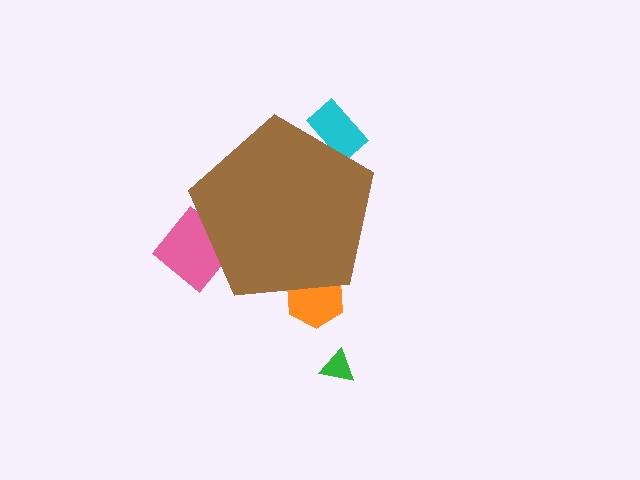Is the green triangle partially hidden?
No, the green triangle is fully visible.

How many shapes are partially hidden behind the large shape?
3 shapes are partially hidden.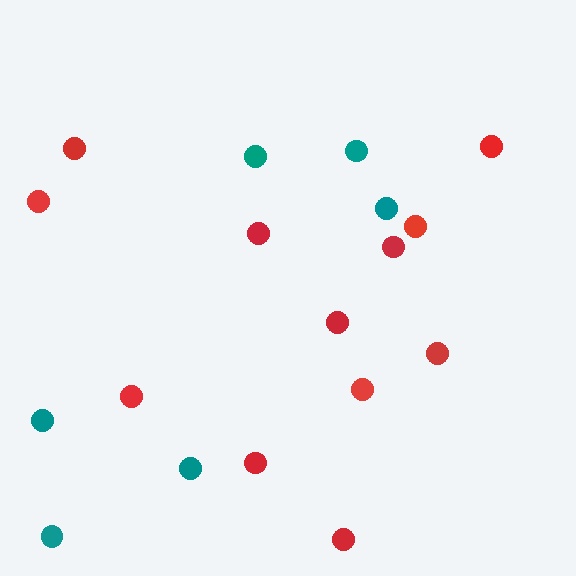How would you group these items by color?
There are 2 groups: one group of red circles (12) and one group of teal circles (6).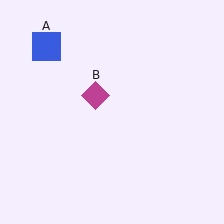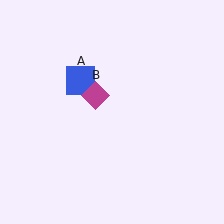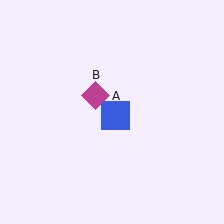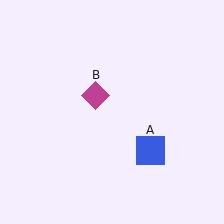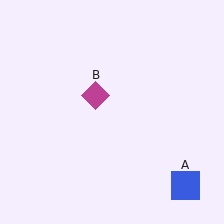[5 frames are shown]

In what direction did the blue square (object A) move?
The blue square (object A) moved down and to the right.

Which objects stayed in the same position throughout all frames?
Magenta diamond (object B) remained stationary.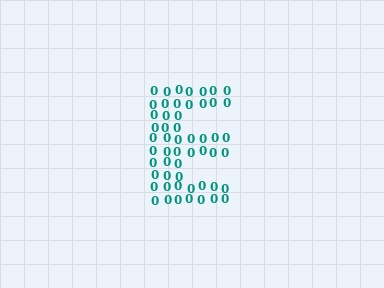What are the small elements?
The small elements are digit 0's.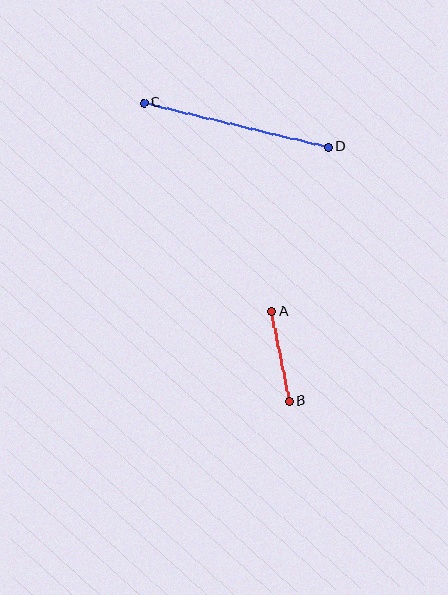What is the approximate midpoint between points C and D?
The midpoint is at approximately (236, 125) pixels.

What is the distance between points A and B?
The distance is approximately 92 pixels.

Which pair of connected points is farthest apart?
Points C and D are farthest apart.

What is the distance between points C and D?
The distance is approximately 189 pixels.